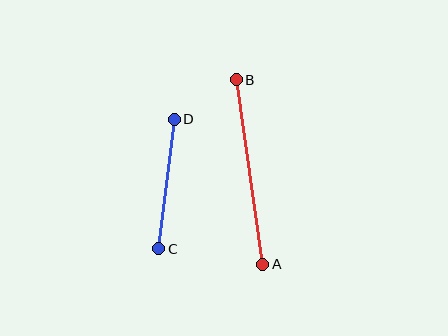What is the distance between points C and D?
The distance is approximately 130 pixels.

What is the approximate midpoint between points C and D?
The midpoint is at approximately (167, 184) pixels.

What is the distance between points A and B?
The distance is approximately 186 pixels.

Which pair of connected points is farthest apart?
Points A and B are farthest apart.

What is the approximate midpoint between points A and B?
The midpoint is at approximately (249, 172) pixels.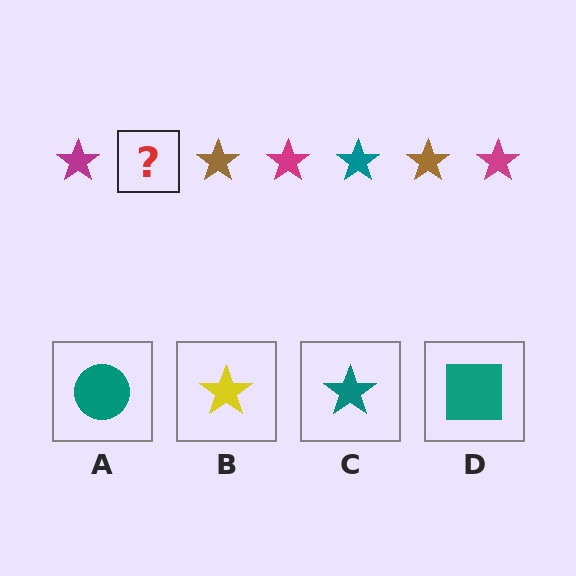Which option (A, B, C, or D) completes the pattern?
C.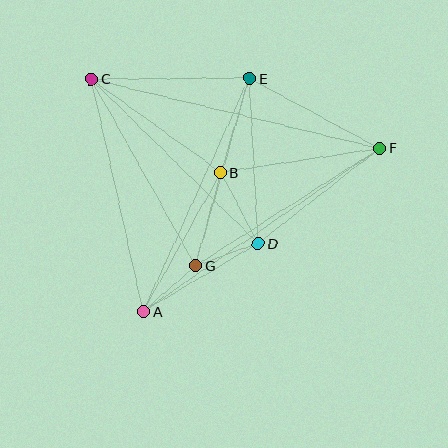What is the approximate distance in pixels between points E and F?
The distance between E and F is approximately 148 pixels.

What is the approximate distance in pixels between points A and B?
The distance between A and B is approximately 159 pixels.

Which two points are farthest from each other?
Points C and F are farthest from each other.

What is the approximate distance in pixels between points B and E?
The distance between B and E is approximately 99 pixels.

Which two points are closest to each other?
Points D and G are closest to each other.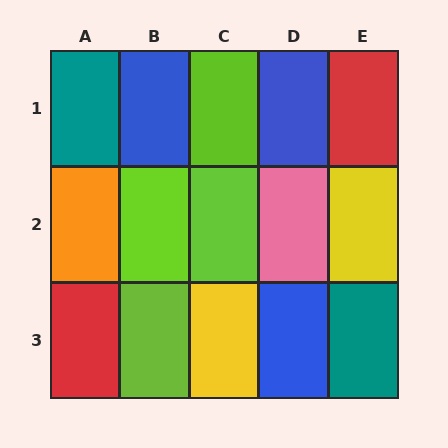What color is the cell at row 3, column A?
Red.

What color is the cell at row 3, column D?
Blue.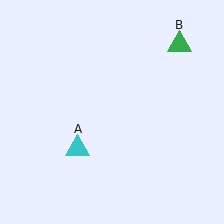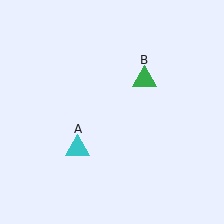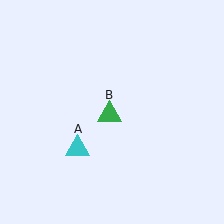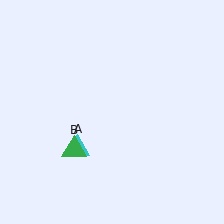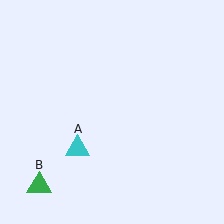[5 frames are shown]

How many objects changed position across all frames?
1 object changed position: green triangle (object B).